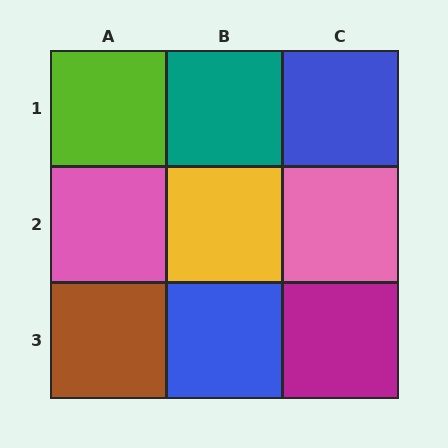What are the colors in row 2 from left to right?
Pink, yellow, pink.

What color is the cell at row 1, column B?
Teal.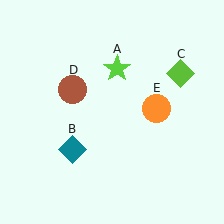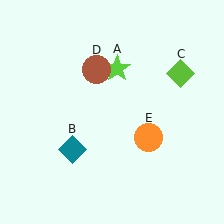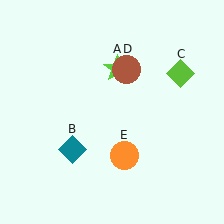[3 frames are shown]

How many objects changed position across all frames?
2 objects changed position: brown circle (object D), orange circle (object E).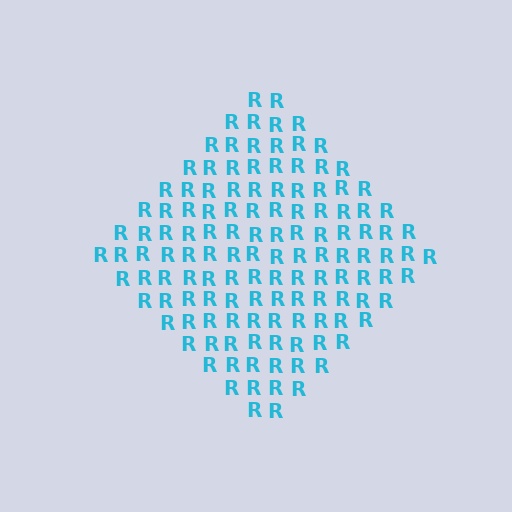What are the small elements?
The small elements are letter R's.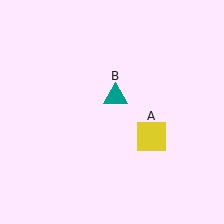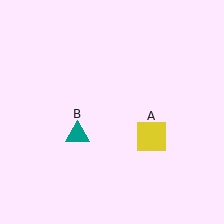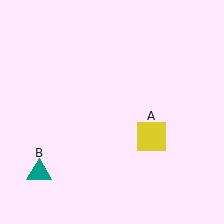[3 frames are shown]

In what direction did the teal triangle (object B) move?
The teal triangle (object B) moved down and to the left.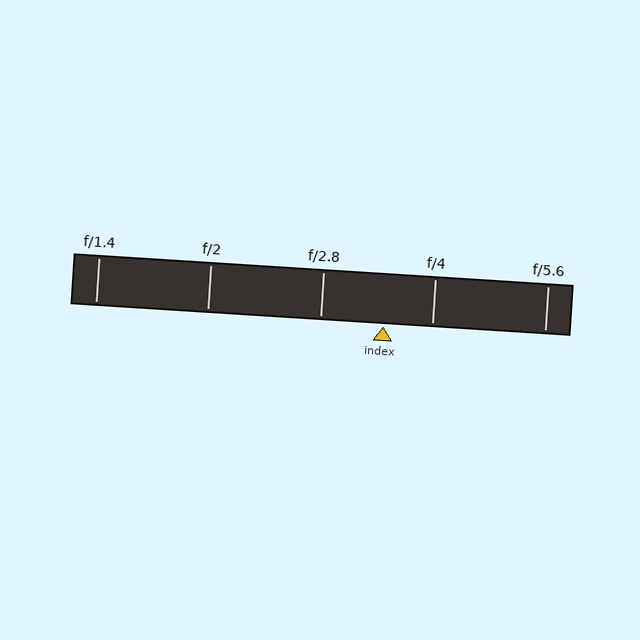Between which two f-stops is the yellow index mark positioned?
The index mark is between f/2.8 and f/4.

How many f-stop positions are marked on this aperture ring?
There are 5 f-stop positions marked.